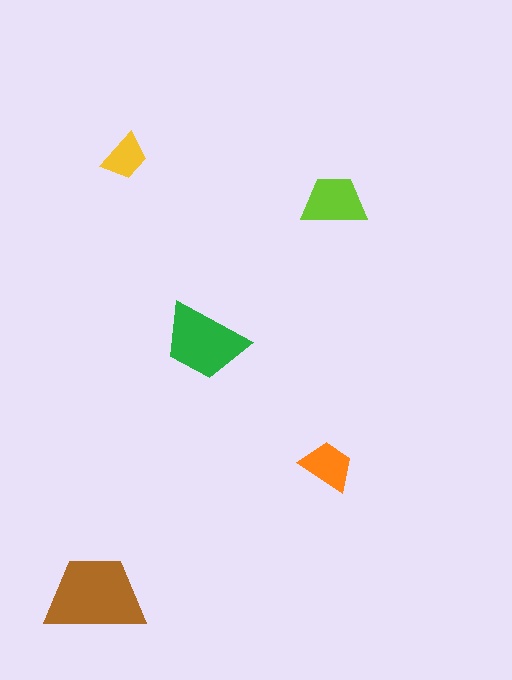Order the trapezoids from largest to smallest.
the brown one, the green one, the lime one, the orange one, the yellow one.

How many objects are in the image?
There are 5 objects in the image.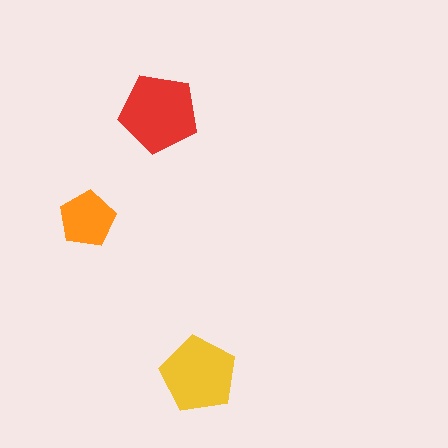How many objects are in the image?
There are 3 objects in the image.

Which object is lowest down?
The yellow pentagon is bottommost.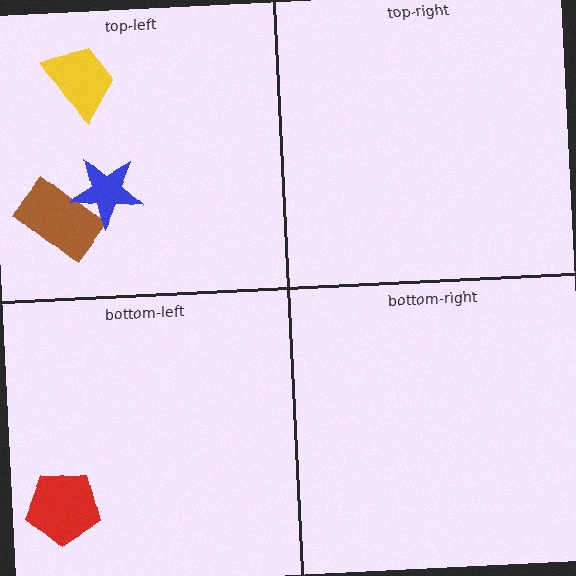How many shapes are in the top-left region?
3.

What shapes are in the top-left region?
The yellow trapezoid, the brown rectangle, the blue star.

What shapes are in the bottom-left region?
The red pentagon.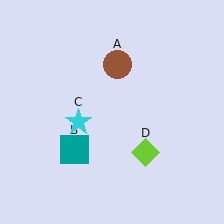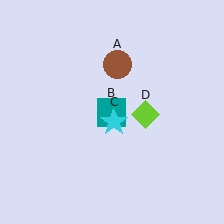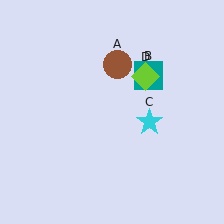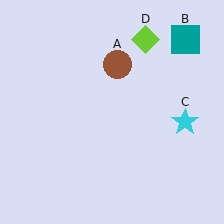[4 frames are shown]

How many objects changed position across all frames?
3 objects changed position: teal square (object B), cyan star (object C), lime diamond (object D).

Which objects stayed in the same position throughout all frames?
Brown circle (object A) remained stationary.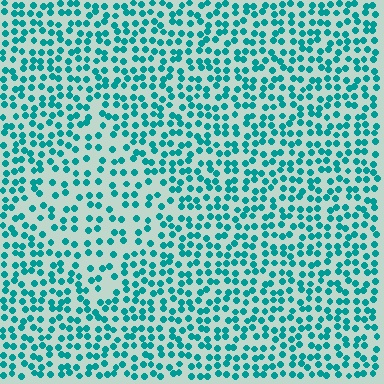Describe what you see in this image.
The image contains small teal elements arranged at two different densities. A diamond-shaped region is visible where the elements are less densely packed than the surrounding area.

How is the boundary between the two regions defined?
The boundary is defined by a change in element density (approximately 1.6x ratio). All elements are the same color, size, and shape.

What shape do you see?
I see a diamond.